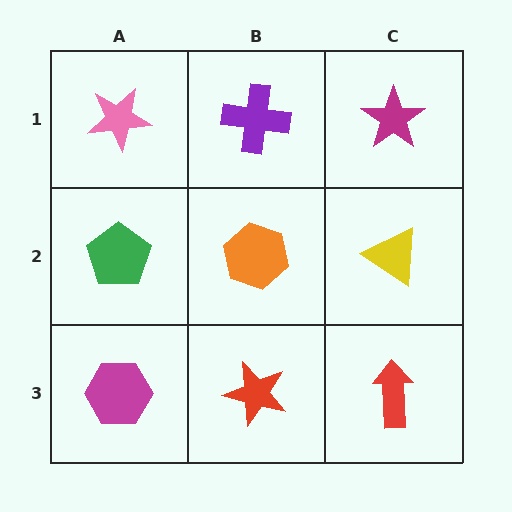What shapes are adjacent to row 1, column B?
An orange hexagon (row 2, column B), a pink star (row 1, column A), a magenta star (row 1, column C).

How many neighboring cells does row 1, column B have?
3.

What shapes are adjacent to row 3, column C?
A yellow triangle (row 2, column C), a red star (row 3, column B).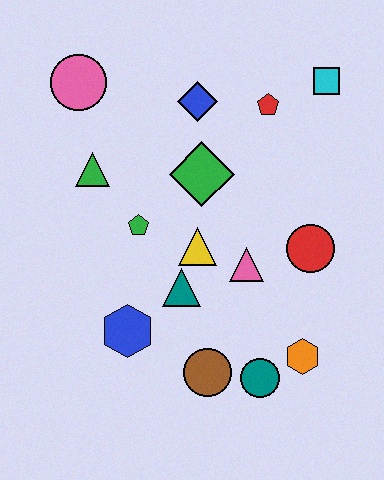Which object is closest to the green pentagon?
The yellow triangle is closest to the green pentagon.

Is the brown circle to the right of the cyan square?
No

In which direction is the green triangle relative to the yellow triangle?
The green triangle is to the left of the yellow triangle.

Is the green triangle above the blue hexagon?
Yes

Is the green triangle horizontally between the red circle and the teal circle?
No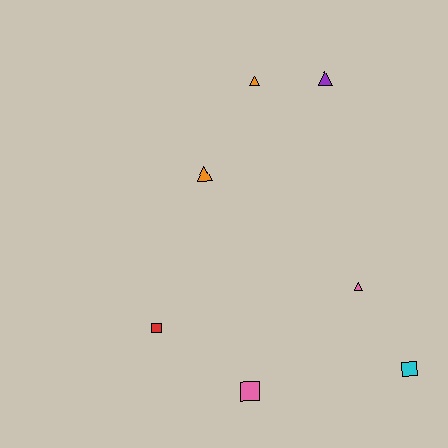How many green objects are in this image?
There are no green objects.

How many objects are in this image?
There are 7 objects.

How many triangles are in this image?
There are 4 triangles.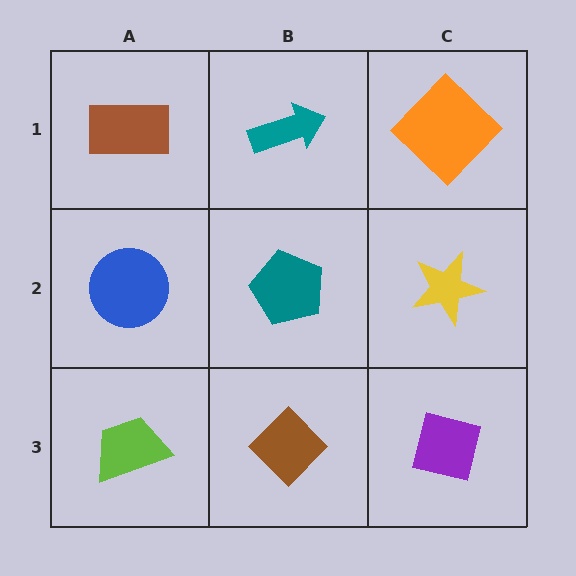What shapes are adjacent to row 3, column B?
A teal pentagon (row 2, column B), a lime trapezoid (row 3, column A), a purple square (row 3, column C).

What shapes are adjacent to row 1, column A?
A blue circle (row 2, column A), a teal arrow (row 1, column B).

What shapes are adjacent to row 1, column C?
A yellow star (row 2, column C), a teal arrow (row 1, column B).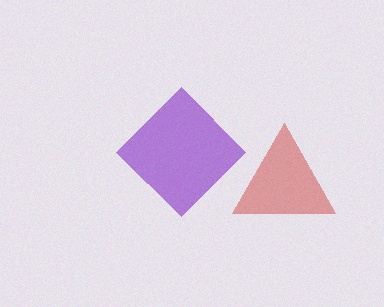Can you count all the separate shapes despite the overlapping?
Yes, there are 2 separate shapes.